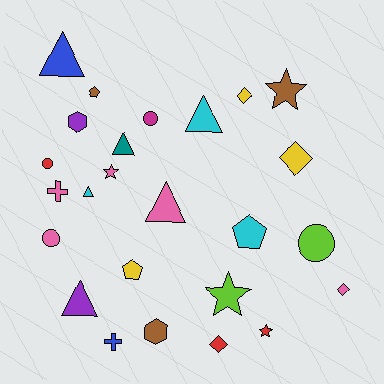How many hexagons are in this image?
There are 2 hexagons.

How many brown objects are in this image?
There are 3 brown objects.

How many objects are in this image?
There are 25 objects.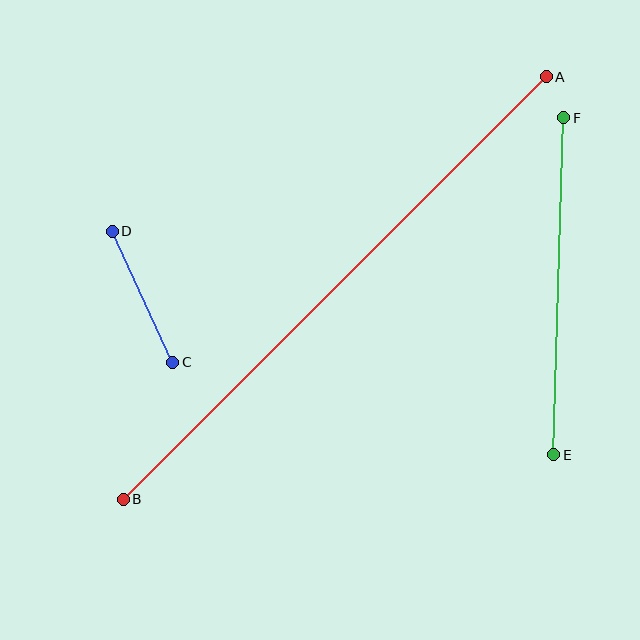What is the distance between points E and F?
The distance is approximately 337 pixels.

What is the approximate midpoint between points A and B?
The midpoint is at approximately (335, 288) pixels.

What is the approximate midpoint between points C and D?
The midpoint is at approximately (143, 297) pixels.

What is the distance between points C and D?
The distance is approximately 144 pixels.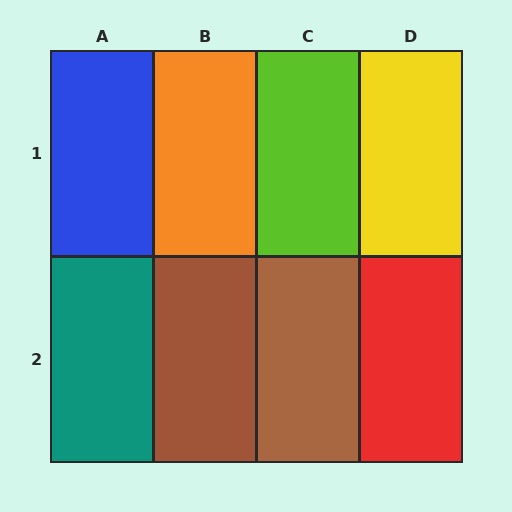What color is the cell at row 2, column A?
Teal.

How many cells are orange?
1 cell is orange.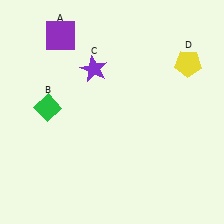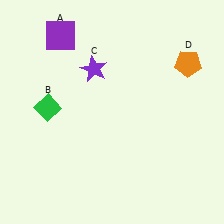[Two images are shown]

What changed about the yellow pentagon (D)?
In Image 1, D is yellow. In Image 2, it changed to orange.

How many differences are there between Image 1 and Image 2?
There is 1 difference between the two images.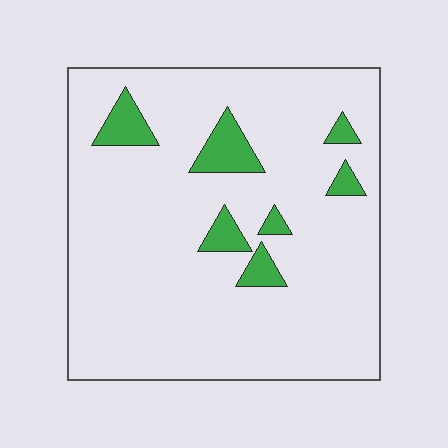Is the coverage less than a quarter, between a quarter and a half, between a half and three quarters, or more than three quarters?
Less than a quarter.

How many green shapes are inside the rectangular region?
7.